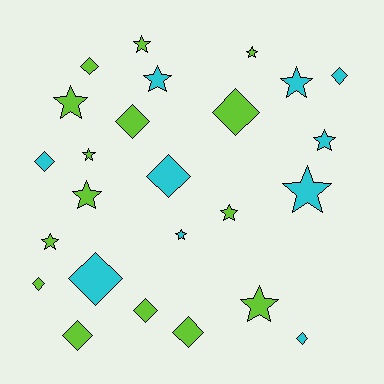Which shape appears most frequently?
Star, with 13 objects.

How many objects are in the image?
There are 25 objects.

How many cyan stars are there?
There are 5 cyan stars.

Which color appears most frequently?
Lime, with 15 objects.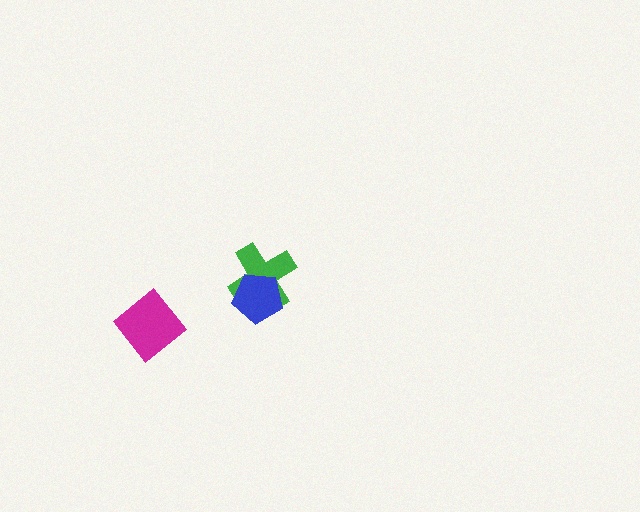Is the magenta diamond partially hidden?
No, no other shape covers it.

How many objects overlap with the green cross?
1 object overlaps with the green cross.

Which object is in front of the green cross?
The blue pentagon is in front of the green cross.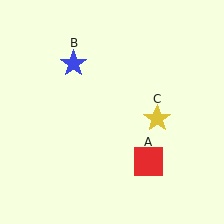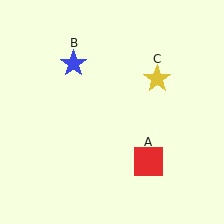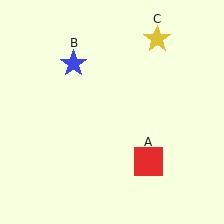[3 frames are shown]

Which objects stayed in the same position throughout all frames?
Red square (object A) and blue star (object B) remained stationary.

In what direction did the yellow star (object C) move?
The yellow star (object C) moved up.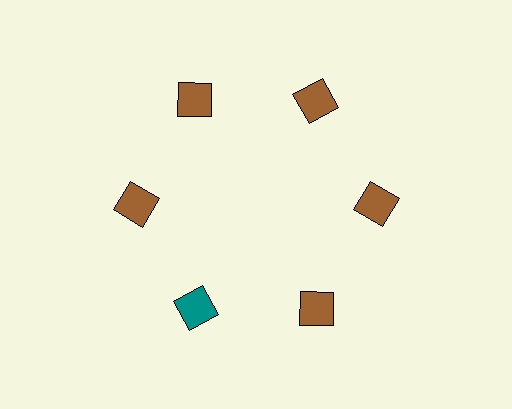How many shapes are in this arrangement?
There are 6 shapes arranged in a ring pattern.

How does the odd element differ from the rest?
It has a different color: teal instead of brown.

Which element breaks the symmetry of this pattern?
The teal square at roughly the 7 o'clock position breaks the symmetry. All other shapes are brown squares.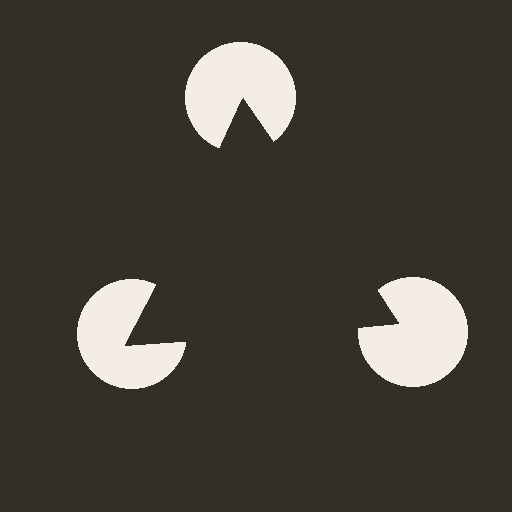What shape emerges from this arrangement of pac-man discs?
An illusory triangle — its edges are inferred from the aligned wedge cuts in the pac-man discs, not physically drawn.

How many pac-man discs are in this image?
There are 3 — one at each vertex of the illusory triangle.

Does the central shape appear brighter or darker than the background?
It typically appears slightly darker than the background, even though no actual brightness change is drawn.